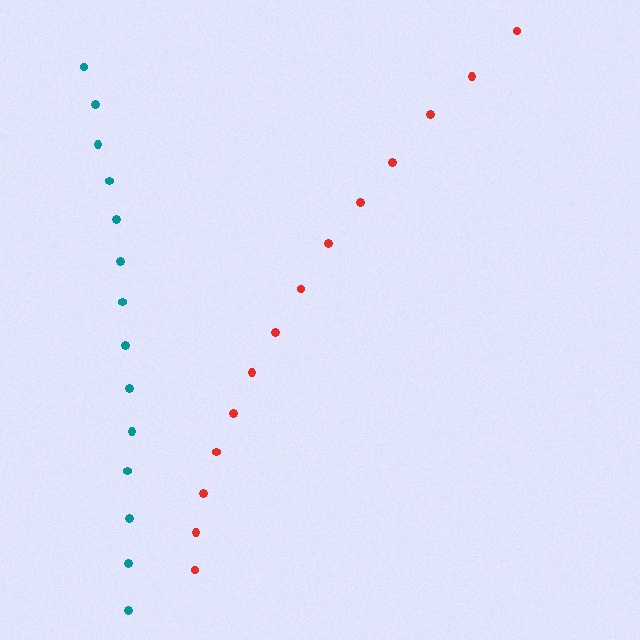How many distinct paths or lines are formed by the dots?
There are 2 distinct paths.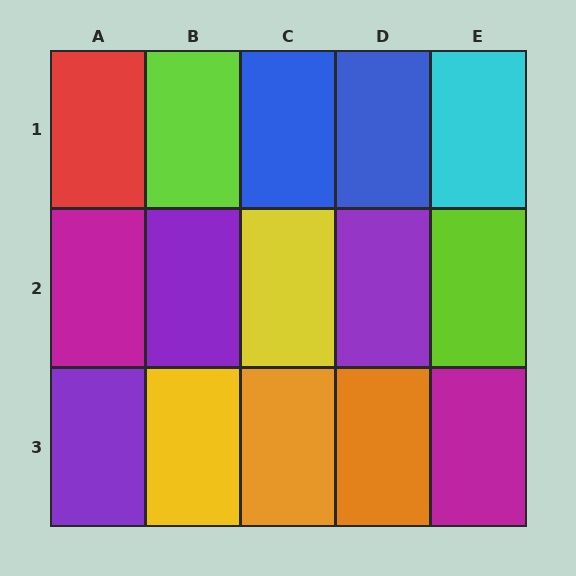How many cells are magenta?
2 cells are magenta.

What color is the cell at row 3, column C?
Orange.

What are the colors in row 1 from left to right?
Red, lime, blue, blue, cyan.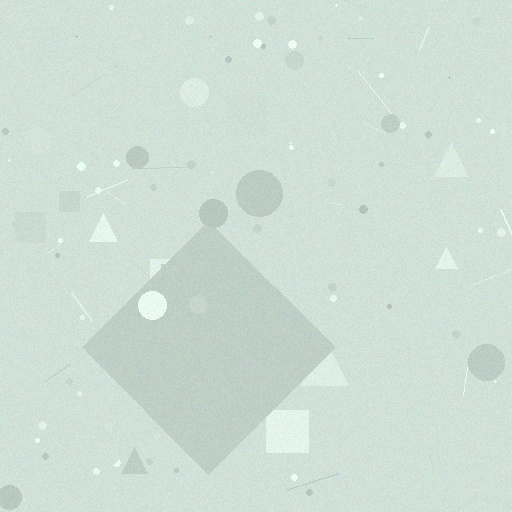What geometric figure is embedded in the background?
A diamond is embedded in the background.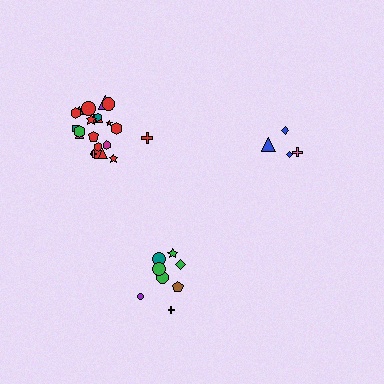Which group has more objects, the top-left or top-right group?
The top-left group.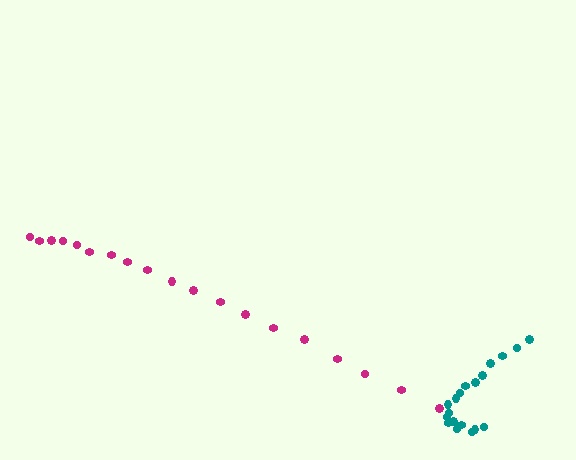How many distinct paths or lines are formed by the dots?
There are 2 distinct paths.